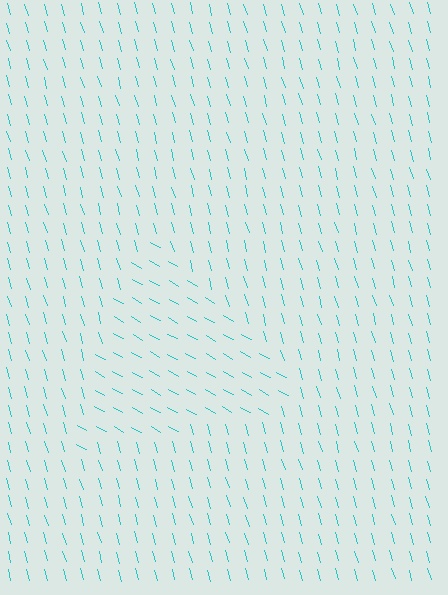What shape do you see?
I see a triangle.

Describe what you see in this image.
The image is filled with small cyan line segments. A triangle region in the image has lines oriented differently from the surrounding lines, creating a visible texture boundary.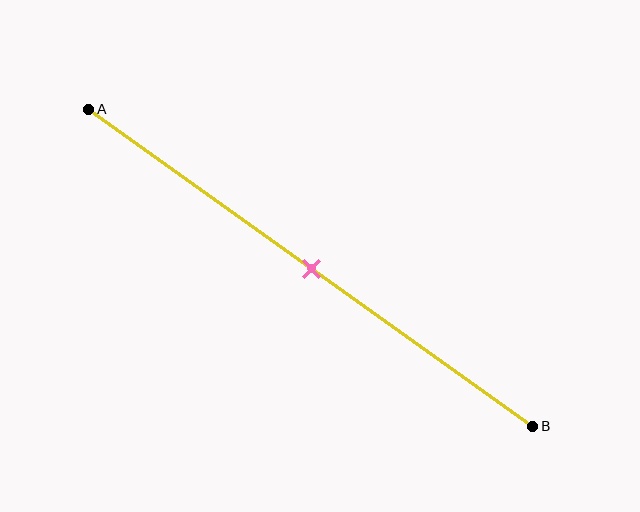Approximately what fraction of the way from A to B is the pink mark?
The pink mark is approximately 50% of the way from A to B.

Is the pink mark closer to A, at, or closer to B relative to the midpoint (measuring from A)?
The pink mark is approximately at the midpoint of segment AB.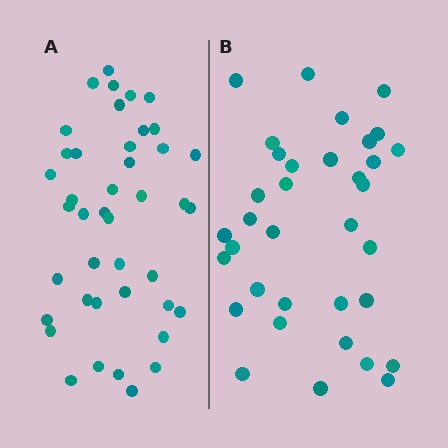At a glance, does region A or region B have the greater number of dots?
Region A (the left region) has more dots.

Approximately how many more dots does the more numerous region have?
Region A has roughly 8 or so more dots than region B.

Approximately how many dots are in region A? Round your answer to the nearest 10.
About 40 dots. (The exact count is 42, which rounds to 40.)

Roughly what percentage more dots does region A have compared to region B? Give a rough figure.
About 20% more.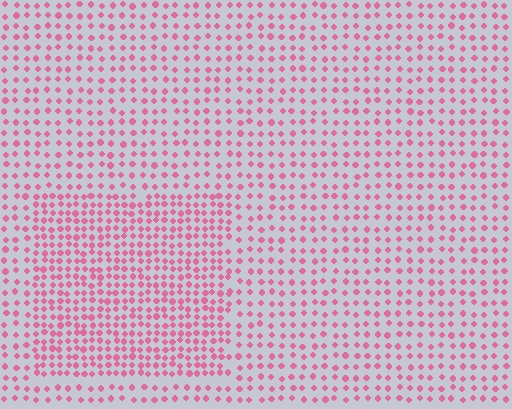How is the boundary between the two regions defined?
The boundary is defined by a change in element density (approximately 1.8x ratio). All elements are the same color, size, and shape.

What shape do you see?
I see a rectangle.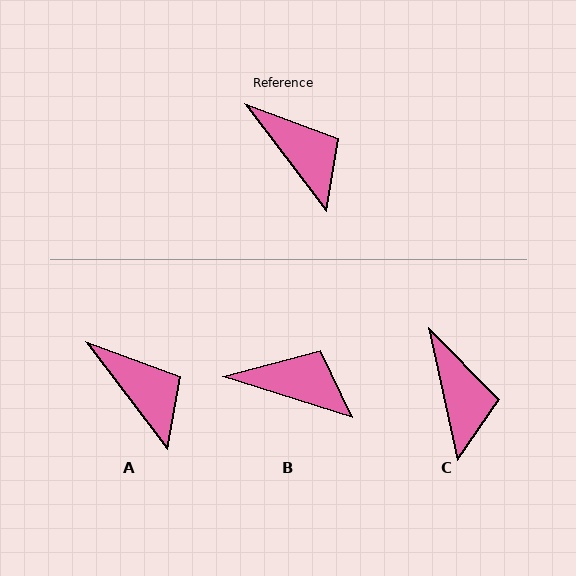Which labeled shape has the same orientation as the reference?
A.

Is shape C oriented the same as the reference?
No, it is off by about 25 degrees.